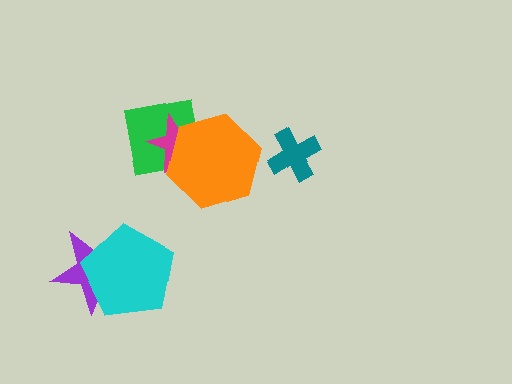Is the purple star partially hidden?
Yes, it is partially covered by another shape.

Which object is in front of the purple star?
The cyan pentagon is in front of the purple star.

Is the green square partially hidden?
Yes, it is partially covered by another shape.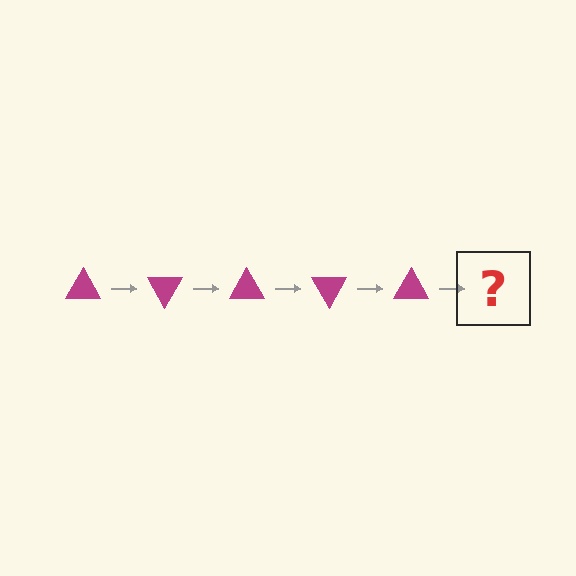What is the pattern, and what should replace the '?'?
The pattern is that the triangle rotates 60 degrees each step. The '?' should be a magenta triangle rotated 300 degrees.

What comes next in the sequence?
The next element should be a magenta triangle rotated 300 degrees.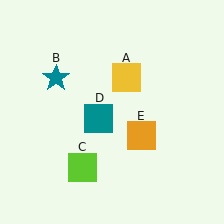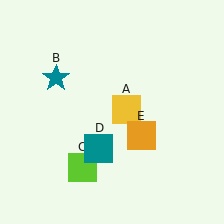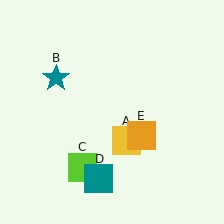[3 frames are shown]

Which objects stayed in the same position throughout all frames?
Teal star (object B) and lime square (object C) and orange square (object E) remained stationary.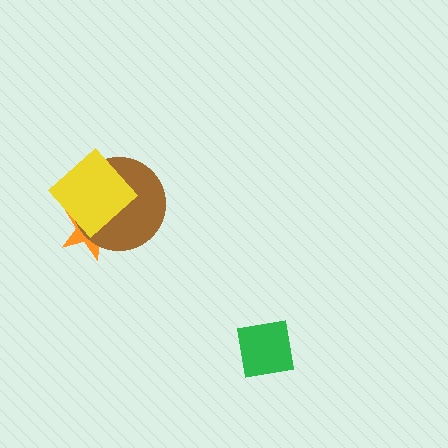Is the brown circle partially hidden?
Yes, it is partially covered by another shape.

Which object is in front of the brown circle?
The yellow diamond is in front of the brown circle.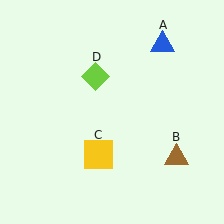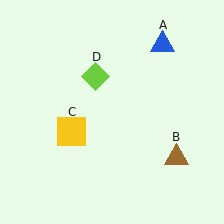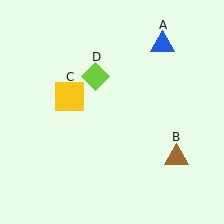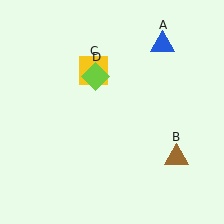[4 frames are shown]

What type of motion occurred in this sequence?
The yellow square (object C) rotated clockwise around the center of the scene.